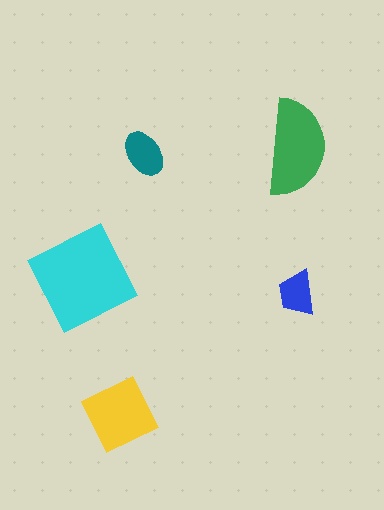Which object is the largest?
The cyan diamond.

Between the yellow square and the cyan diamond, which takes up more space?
The cyan diamond.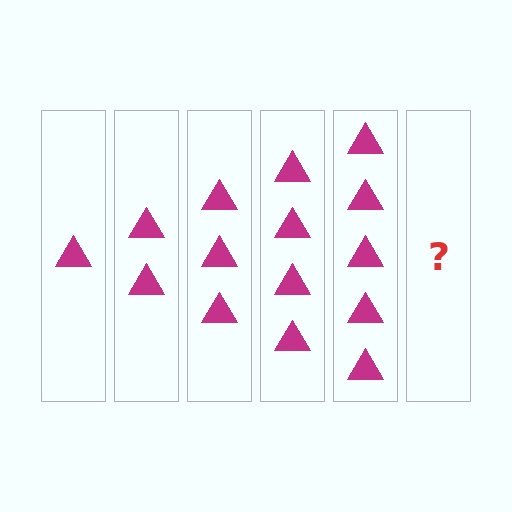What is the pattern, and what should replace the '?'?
The pattern is that each step adds one more triangle. The '?' should be 6 triangles.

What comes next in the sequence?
The next element should be 6 triangles.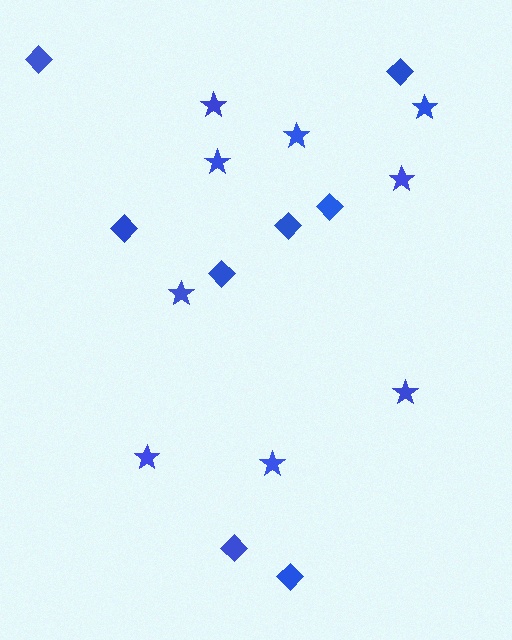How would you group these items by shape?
There are 2 groups: one group of diamonds (8) and one group of stars (9).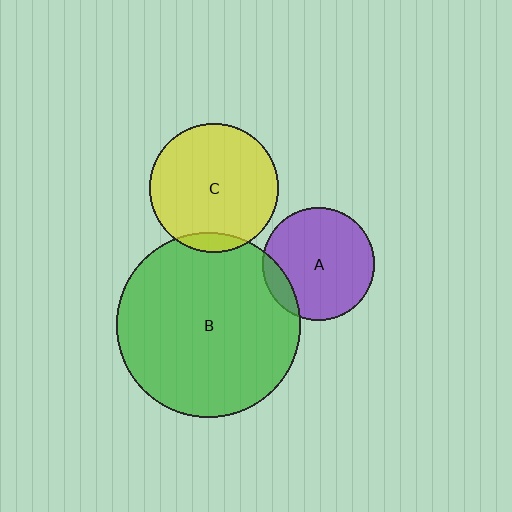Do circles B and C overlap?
Yes.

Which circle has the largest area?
Circle B (green).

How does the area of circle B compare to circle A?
Approximately 2.7 times.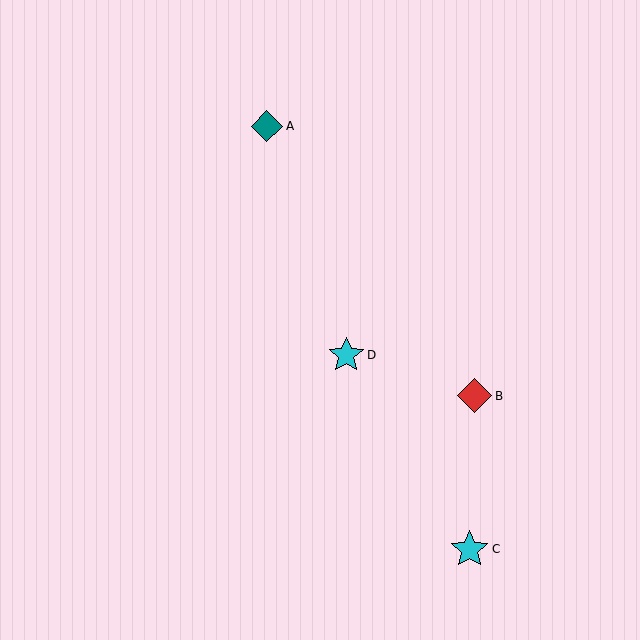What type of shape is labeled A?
Shape A is a teal diamond.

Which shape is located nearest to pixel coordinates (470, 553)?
The cyan star (labeled C) at (470, 549) is nearest to that location.